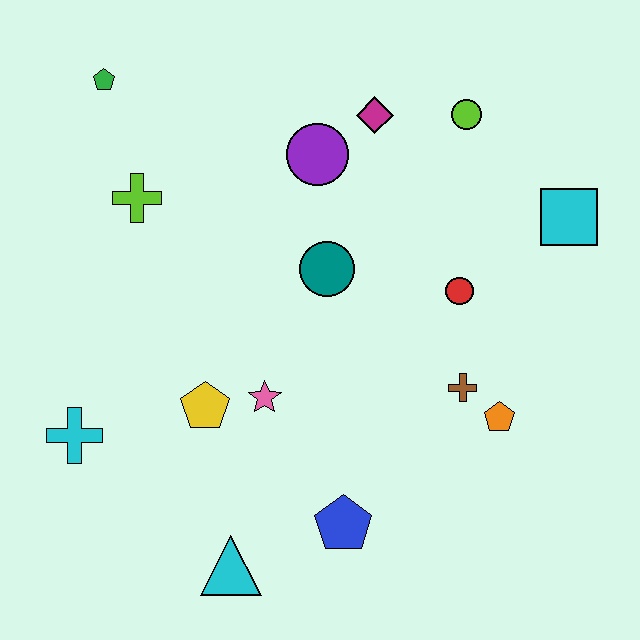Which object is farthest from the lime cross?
The cyan square is farthest from the lime cross.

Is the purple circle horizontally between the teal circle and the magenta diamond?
No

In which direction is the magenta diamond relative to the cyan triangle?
The magenta diamond is above the cyan triangle.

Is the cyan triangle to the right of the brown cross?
No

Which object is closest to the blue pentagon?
The cyan triangle is closest to the blue pentagon.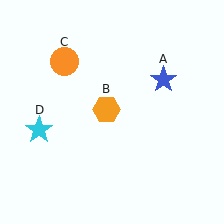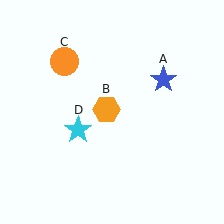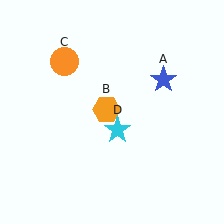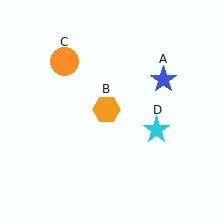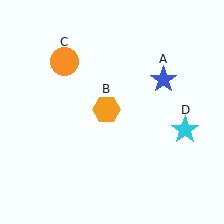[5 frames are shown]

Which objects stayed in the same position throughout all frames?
Blue star (object A) and orange hexagon (object B) and orange circle (object C) remained stationary.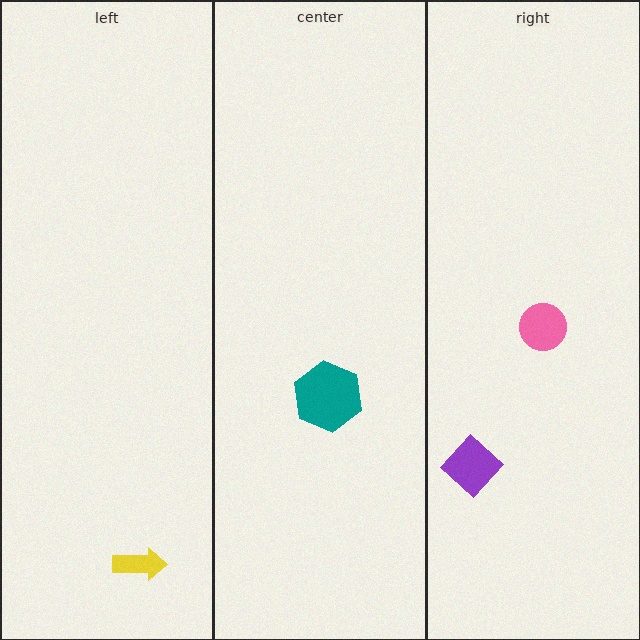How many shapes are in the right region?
2.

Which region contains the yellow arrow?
The left region.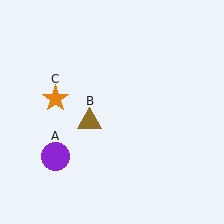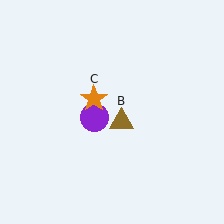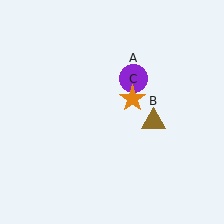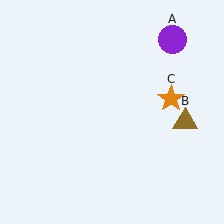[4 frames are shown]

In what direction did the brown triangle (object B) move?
The brown triangle (object B) moved right.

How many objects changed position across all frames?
3 objects changed position: purple circle (object A), brown triangle (object B), orange star (object C).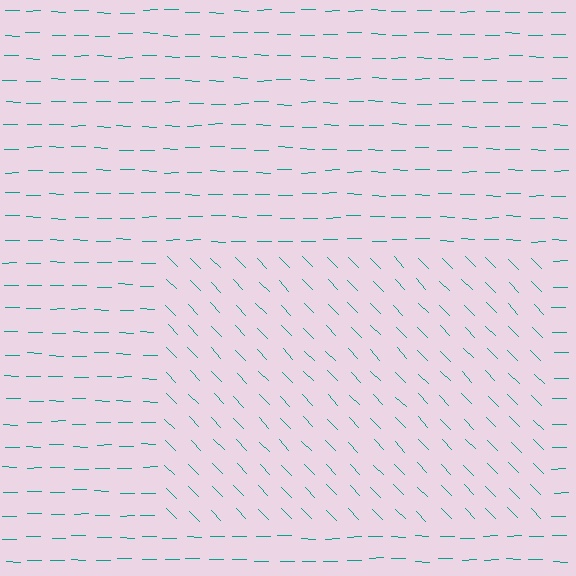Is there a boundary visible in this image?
Yes, there is a texture boundary formed by a change in line orientation.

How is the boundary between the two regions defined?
The boundary is defined purely by a change in line orientation (approximately 45 degrees difference). All lines are the same color and thickness.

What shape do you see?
I see a rectangle.